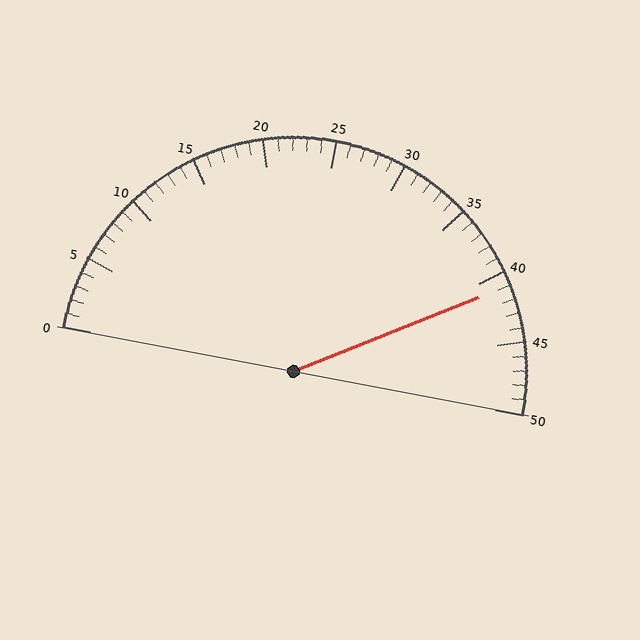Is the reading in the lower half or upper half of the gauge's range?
The reading is in the upper half of the range (0 to 50).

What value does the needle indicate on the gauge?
The needle indicates approximately 41.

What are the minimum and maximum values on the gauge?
The gauge ranges from 0 to 50.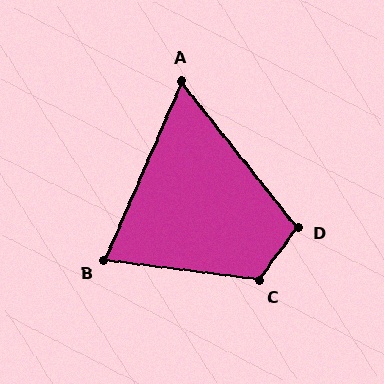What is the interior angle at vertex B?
Approximately 74 degrees (acute).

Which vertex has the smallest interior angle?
A, at approximately 62 degrees.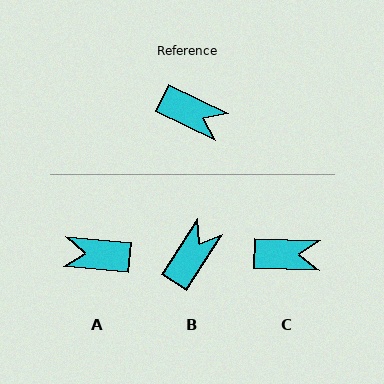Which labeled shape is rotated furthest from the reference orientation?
A, about 160 degrees away.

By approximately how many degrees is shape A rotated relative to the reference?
Approximately 160 degrees clockwise.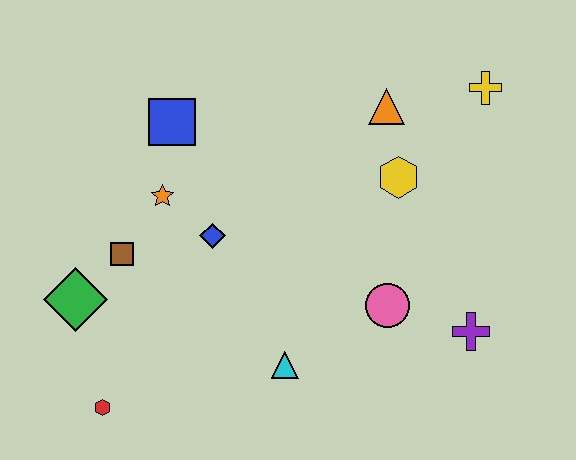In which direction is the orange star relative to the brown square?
The orange star is above the brown square.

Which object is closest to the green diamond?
The brown square is closest to the green diamond.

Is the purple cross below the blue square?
Yes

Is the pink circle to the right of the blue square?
Yes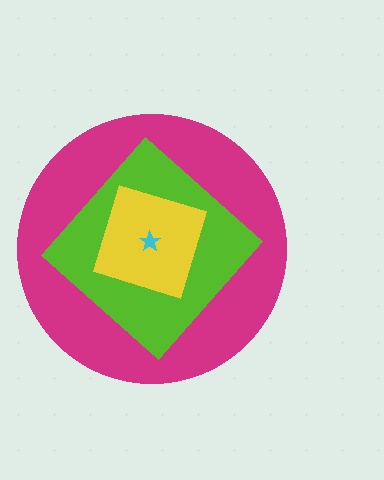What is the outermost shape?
The magenta circle.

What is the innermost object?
The cyan star.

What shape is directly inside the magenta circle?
The lime diamond.